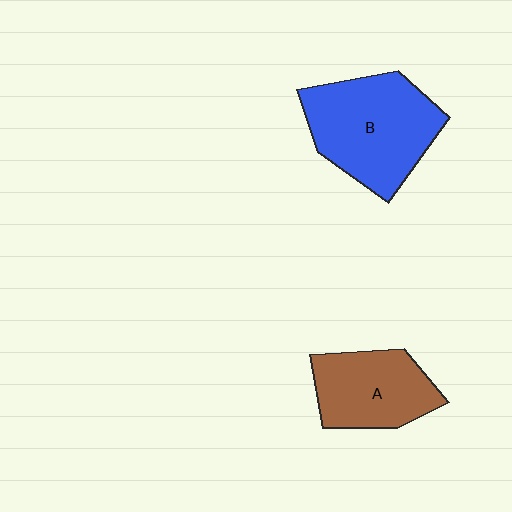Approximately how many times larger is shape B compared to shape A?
Approximately 1.4 times.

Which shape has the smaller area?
Shape A (brown).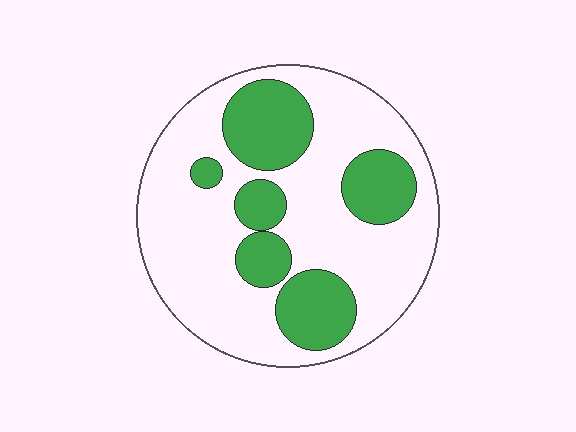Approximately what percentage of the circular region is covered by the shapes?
Approximately 30%.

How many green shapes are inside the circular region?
6.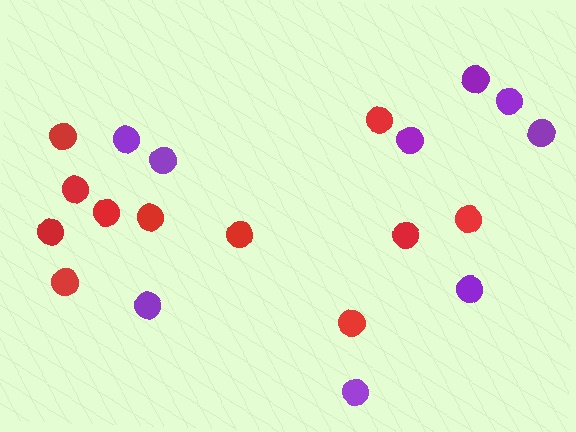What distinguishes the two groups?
There are 2 groups: one group of purple circles (9) and one group of red circles (11).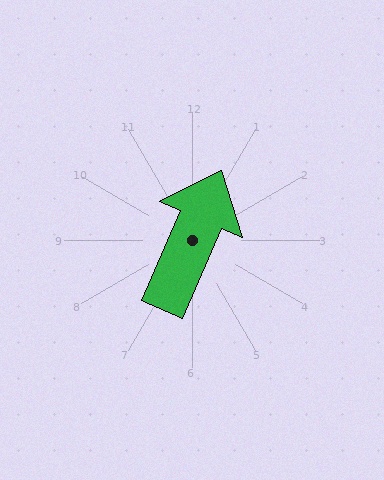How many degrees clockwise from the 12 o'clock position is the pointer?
Approximately 23 degrees.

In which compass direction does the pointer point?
Northeast.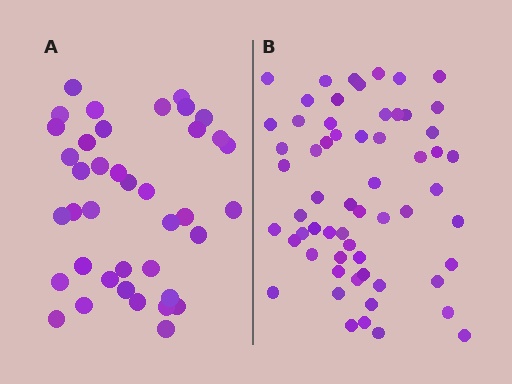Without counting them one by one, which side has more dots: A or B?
Region B (the right region) has more dots.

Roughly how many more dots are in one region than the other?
Region B has approximately 20 more dots than region A.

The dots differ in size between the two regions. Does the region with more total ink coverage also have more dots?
No. Region A has more total ink coverage because its dots are larger, but region B actually contains more individual dots. Total area can be misleading — the number of items is what matters here.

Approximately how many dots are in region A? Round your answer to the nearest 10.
About 40 dots. (The exact count is 39, which rounds to 40.)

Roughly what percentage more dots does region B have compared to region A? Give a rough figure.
About 55% more.